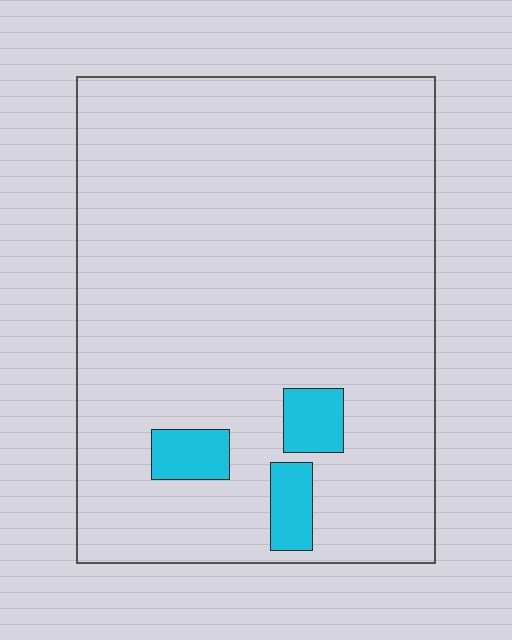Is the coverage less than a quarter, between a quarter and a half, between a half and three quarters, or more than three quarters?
Less than a quarter.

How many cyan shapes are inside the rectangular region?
3.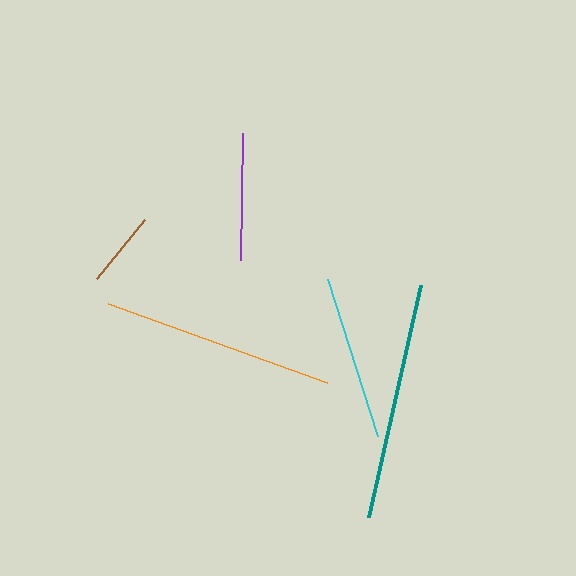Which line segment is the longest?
The teal line is the longest at approximately 237 pixels.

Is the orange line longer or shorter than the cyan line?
The orange line is longer than the cyan line.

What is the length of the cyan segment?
The cyan segment is approximately 165 pixels long.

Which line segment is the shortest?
The brown line is the shortest at approximately 77 pixels.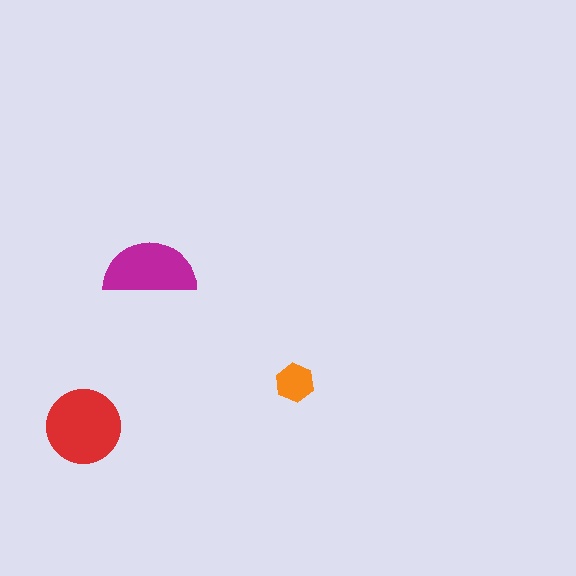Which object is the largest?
The red circle.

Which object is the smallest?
The orange hexagon.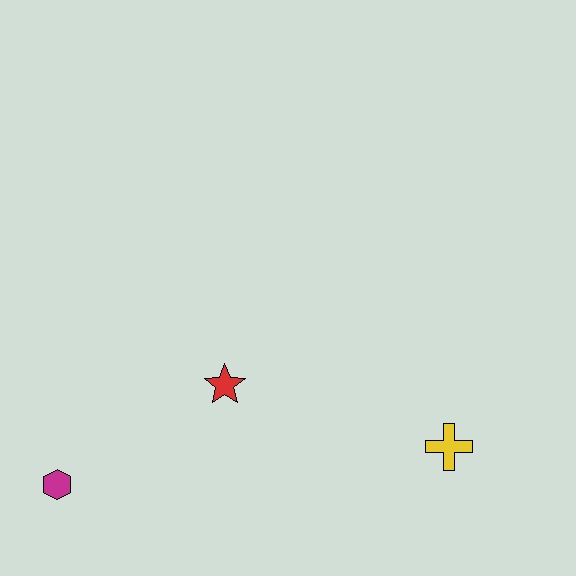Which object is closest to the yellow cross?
The red star is closest to the yellow cross.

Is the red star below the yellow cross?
No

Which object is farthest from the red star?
The yellow cross is farthest from the red star.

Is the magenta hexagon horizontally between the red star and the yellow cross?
No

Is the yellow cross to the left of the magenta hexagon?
No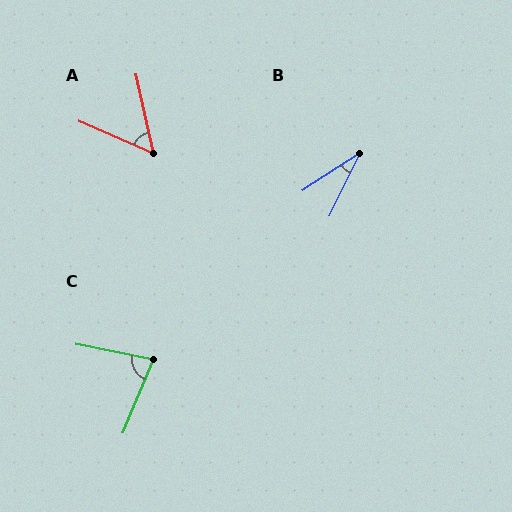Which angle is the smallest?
B, at approximately 31 degrees.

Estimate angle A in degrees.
Approximately 54 degrees.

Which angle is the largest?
C, at approximately 78 degrees.